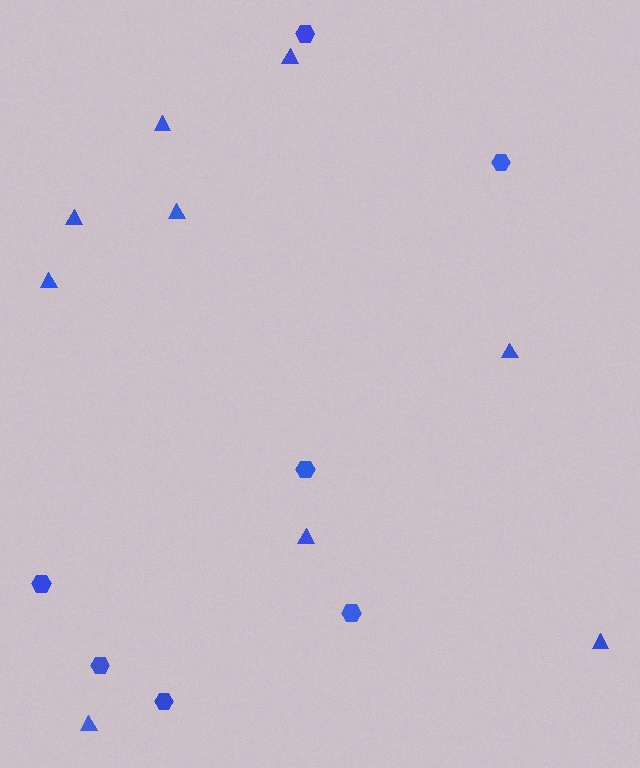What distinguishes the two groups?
There are 2 groups: one group of triangles (9) and one group of hexagons (7).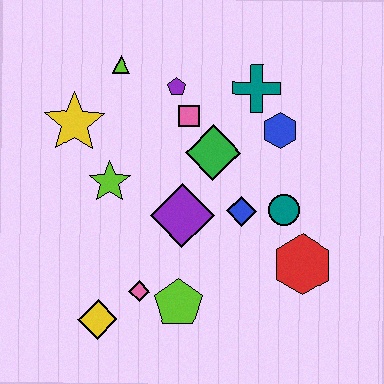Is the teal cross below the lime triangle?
Yes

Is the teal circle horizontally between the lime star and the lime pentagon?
No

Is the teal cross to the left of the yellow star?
No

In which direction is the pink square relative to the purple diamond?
The pink square is above the purple diamond.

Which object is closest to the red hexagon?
The teal circle is closest to the red hexagon.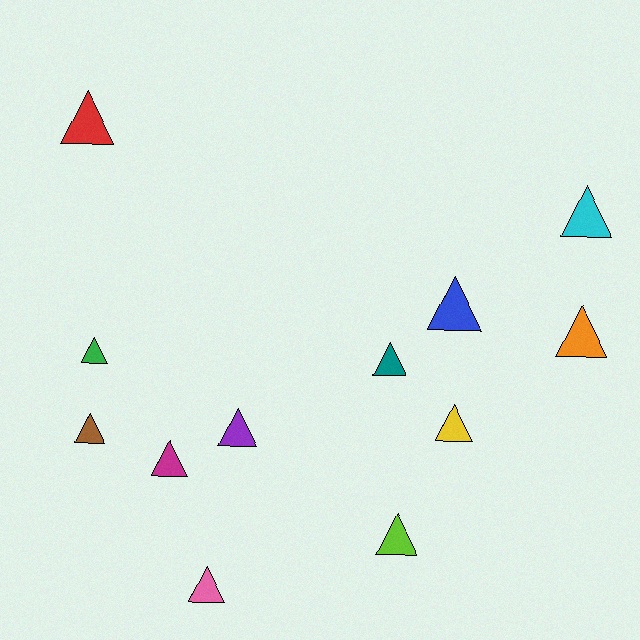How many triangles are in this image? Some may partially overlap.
There are 12 triangles.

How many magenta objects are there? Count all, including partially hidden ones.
There is 1 magenta object.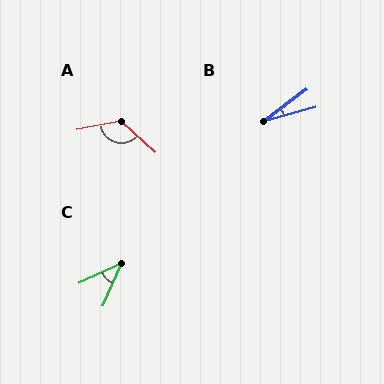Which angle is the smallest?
B, at approximately 21 degrees.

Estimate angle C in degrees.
Approximately 41 degrees.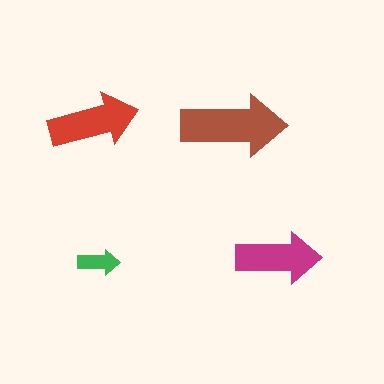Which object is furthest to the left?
The red arrow is leftmost.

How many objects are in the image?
There are 4 objects in the image.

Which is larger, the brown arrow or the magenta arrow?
The brown one.